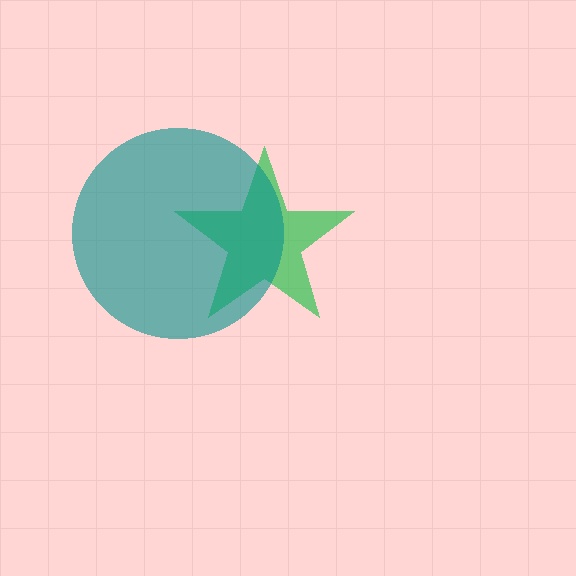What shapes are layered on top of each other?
The layered shapes are: a green star, a teal circle.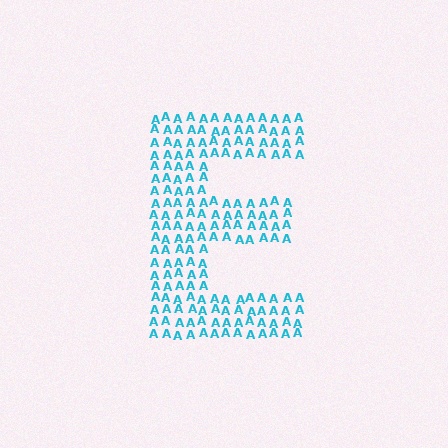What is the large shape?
The large shape is the letter E.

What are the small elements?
The small elements are letter A's.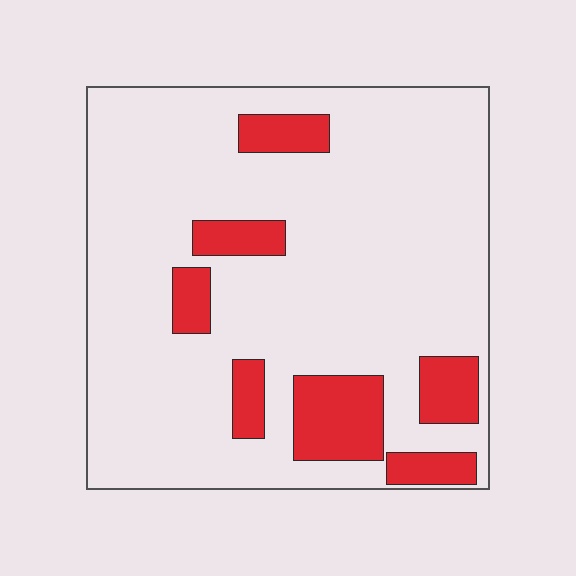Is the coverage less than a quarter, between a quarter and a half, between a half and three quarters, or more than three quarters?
Less than a quarter.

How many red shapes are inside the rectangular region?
7.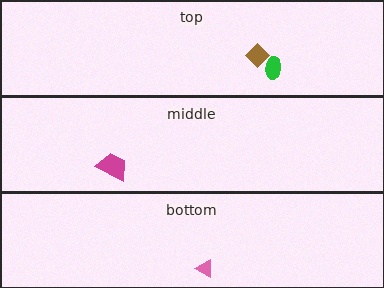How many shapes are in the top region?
2.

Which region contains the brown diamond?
The top region.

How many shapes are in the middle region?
1.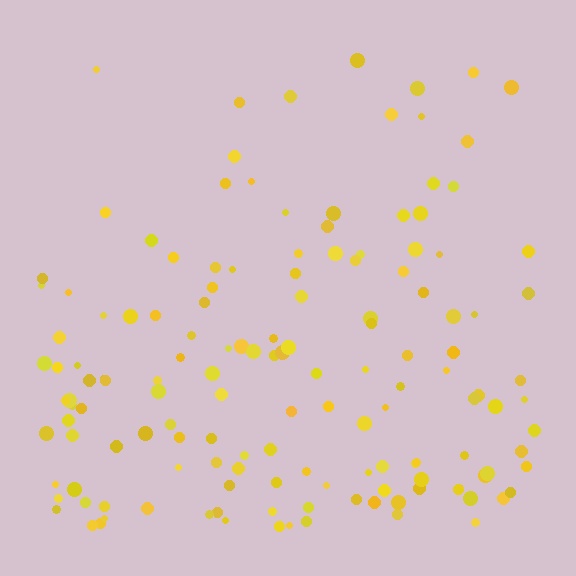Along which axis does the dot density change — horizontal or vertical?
Vertical.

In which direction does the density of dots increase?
From top to bottom, with the bottom side densest.